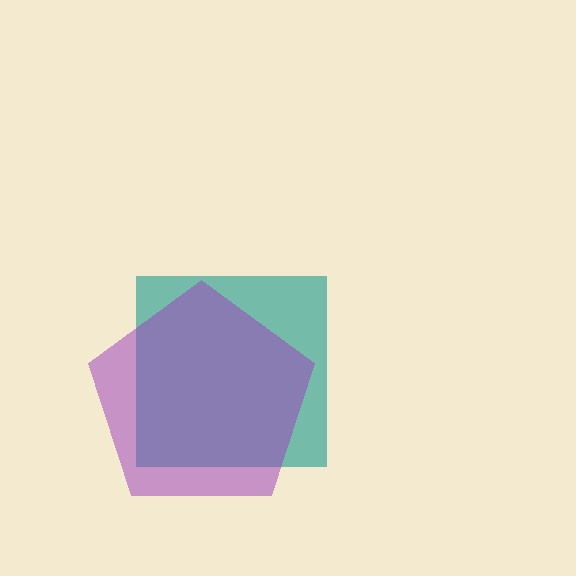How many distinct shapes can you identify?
There are 2 distinct shapes: a teal square, a purple pentagon.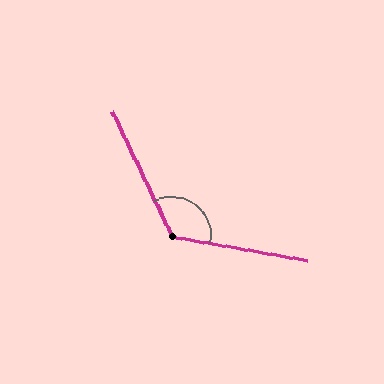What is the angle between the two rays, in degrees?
Approximately 126 degrees.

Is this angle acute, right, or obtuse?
It is obtuse.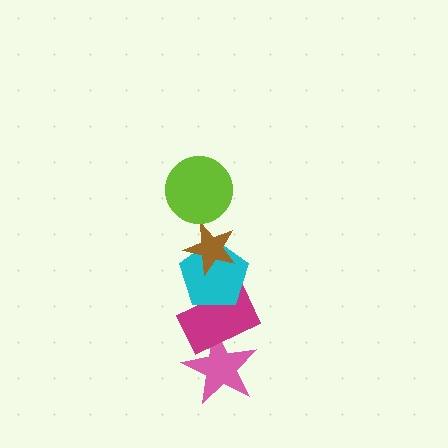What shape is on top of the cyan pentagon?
The brown star is on top of the cyan pentagon.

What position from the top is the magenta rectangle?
The magenta rectangle is 4th from the top.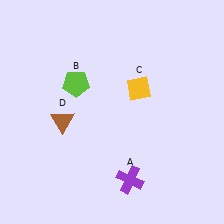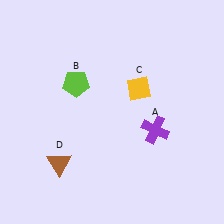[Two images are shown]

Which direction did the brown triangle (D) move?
The brown triangle (D) moved down.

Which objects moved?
The objects that moved are: the purple cross (A), the brown triangle (D).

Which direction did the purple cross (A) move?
The purple cross (A) moved up.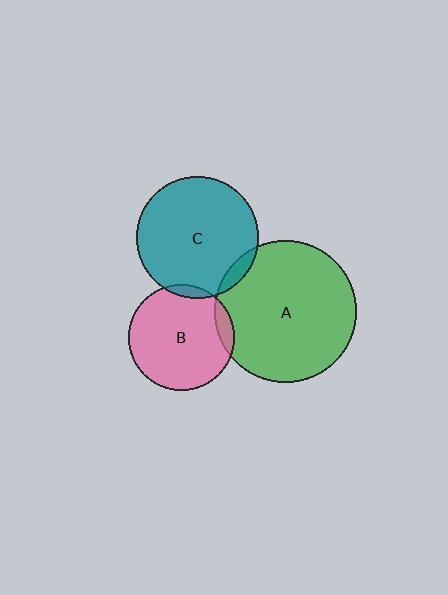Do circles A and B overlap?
Yes.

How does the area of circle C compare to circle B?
Approximately 1.3 times.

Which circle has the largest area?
Circle A (green).